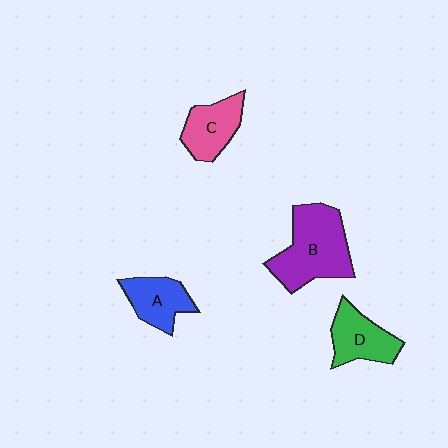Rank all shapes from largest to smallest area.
From largest to smallest: B (purple), D (green), C (pink), A (blue).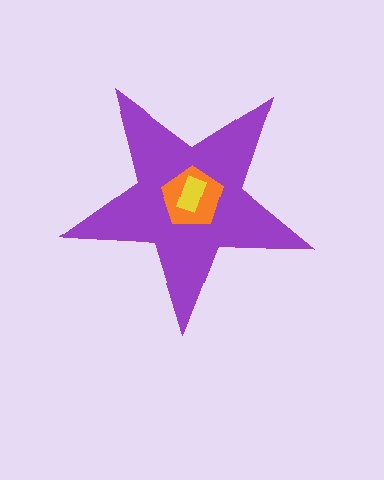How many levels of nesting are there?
3.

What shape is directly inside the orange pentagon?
The yellow rectangle.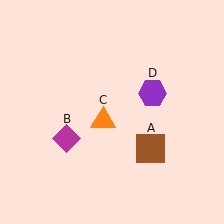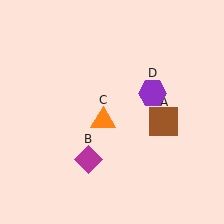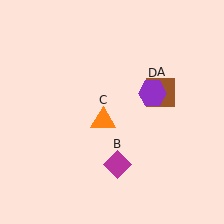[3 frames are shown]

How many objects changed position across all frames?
2 objects changed position: brown square (object A), magenta diamond (object B).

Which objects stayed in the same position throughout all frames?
Orange triangle (object C) and purple hexagon (object D) remained stationary.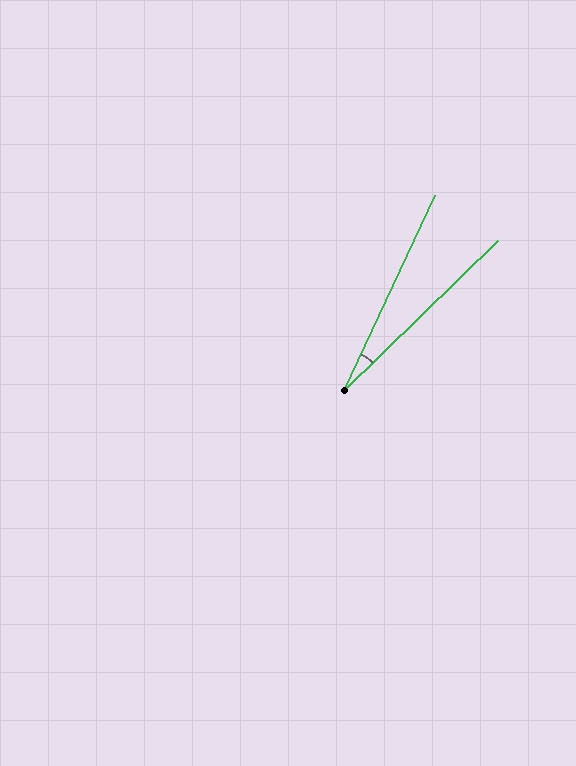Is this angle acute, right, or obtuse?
It is acute.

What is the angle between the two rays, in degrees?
Approximately 21 degrees.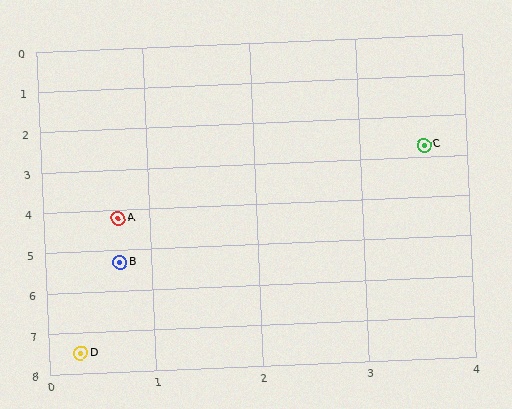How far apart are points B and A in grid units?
Points B and A are about 1.1 grid units apart.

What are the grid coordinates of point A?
Point A is at approximately (0.7, 4.2).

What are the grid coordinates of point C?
Point C is at approximately (3.6, 2.7).